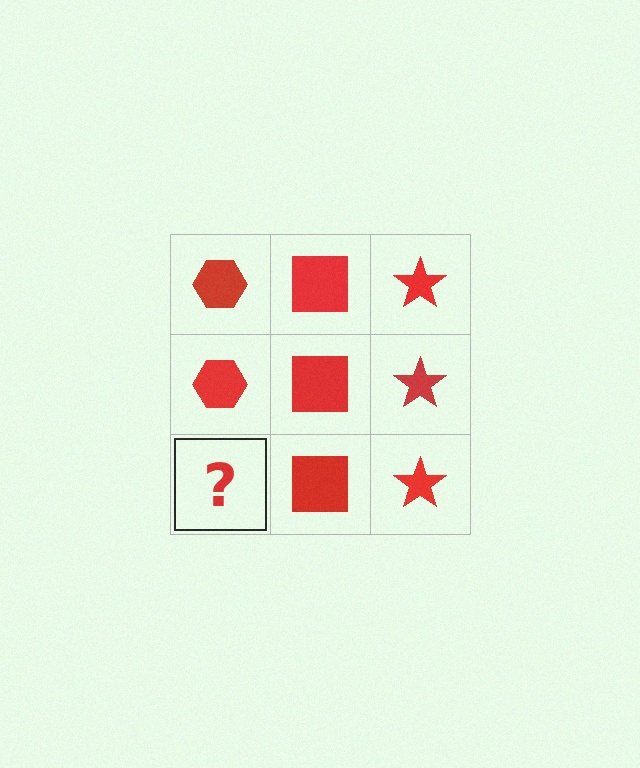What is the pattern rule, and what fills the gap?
The rule is that each column has a consistent shape. The gap should be filled with a red hexagon.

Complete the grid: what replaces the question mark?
The question mark should be replaced with a red hexagon.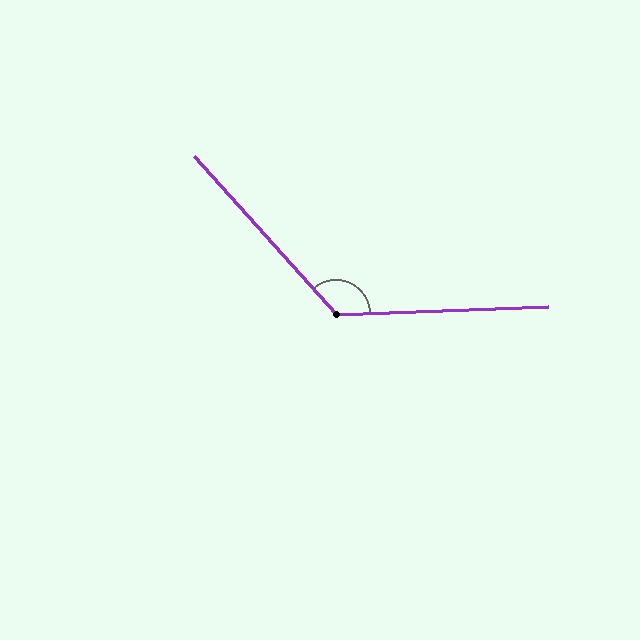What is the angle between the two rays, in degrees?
Approximately 130 degrees.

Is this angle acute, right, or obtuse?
It is obtuse.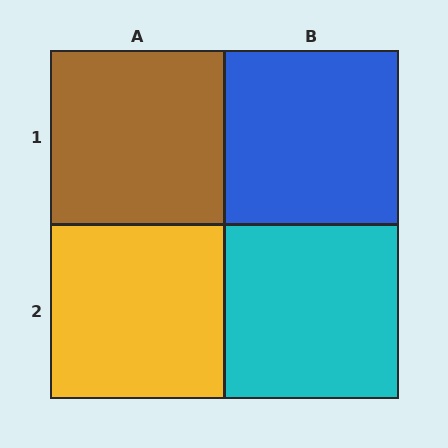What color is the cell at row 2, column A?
Yellow.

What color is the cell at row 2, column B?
Cyan.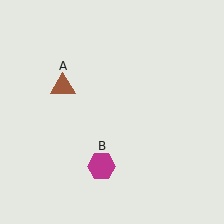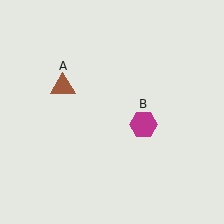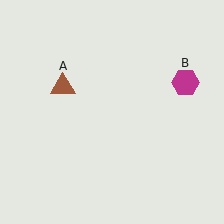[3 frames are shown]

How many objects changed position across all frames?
1 object changed position: magenta hexagon (object B).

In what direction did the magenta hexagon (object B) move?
The magenta hexagon (object B) moved up and to the right.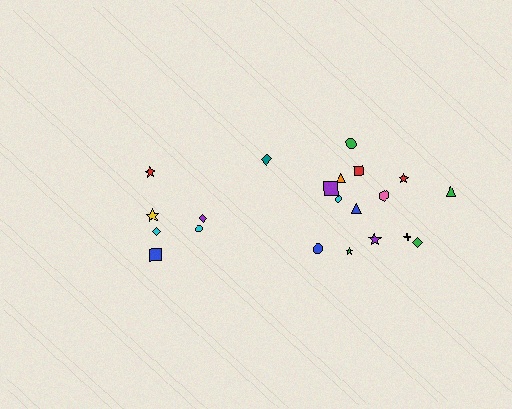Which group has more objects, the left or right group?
The right group.